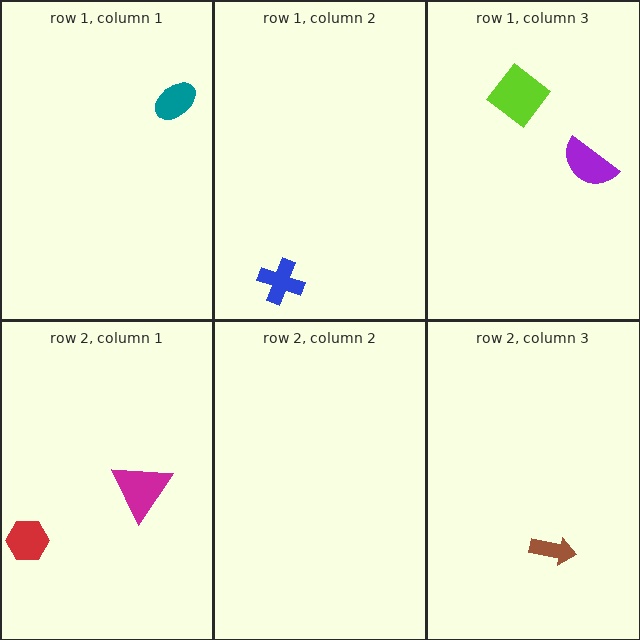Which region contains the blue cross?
The row 1, column 2 region.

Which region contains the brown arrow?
The row 2, column 3 region.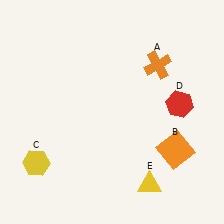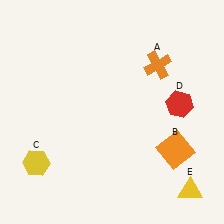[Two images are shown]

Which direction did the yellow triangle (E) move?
The yellow triangle (E) moved right.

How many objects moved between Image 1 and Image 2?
1 object moved between the two images.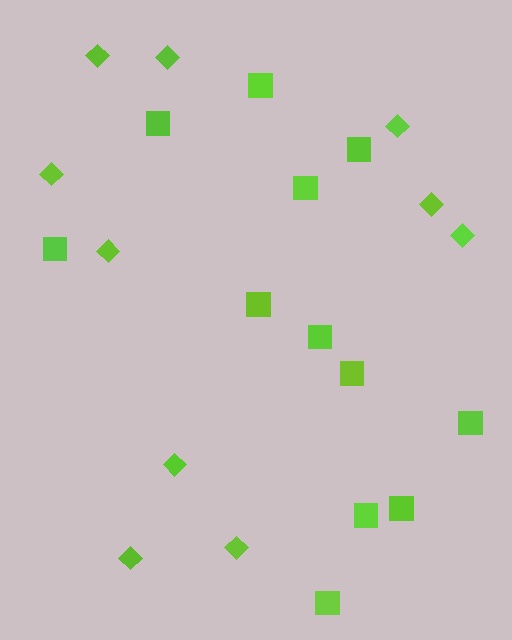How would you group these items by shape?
There are 2 groups: one group of diamonds (10) and one group of squares (12).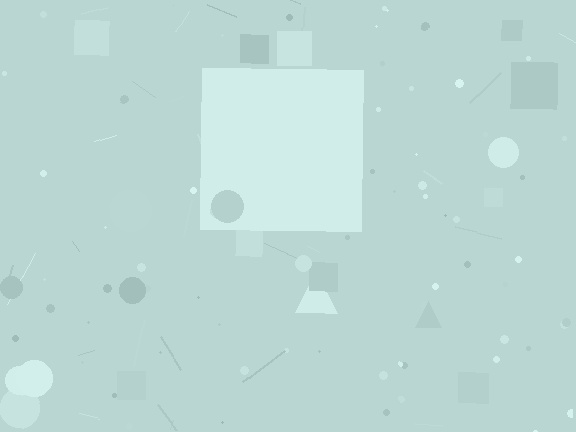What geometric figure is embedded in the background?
A square is embedded in the background.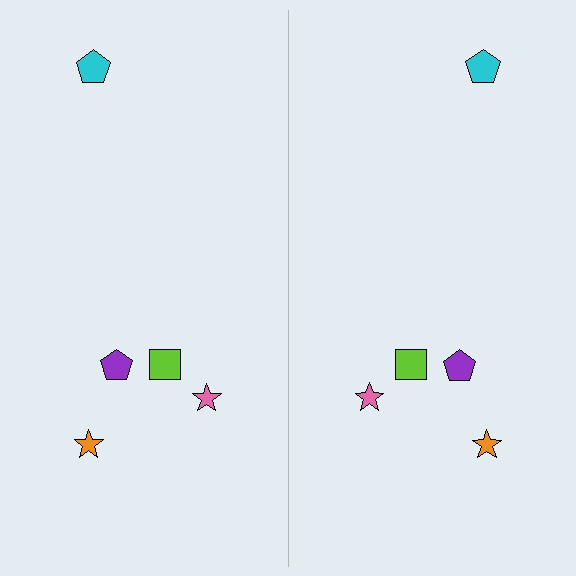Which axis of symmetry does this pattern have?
The pattern has a vertical axis of symmetry running through the center of the image.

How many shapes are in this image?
There are 10 shapes in this image.